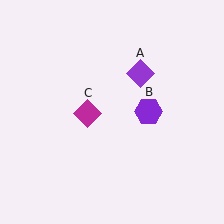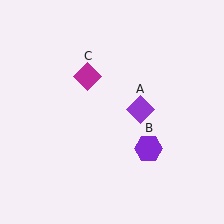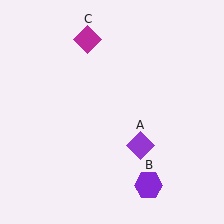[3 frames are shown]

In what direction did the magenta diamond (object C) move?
The magenta diamond (object C) moved up.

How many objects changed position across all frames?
3 objects changed position: purple diamond (object A), purple hexagon (object B), magenta diamond (object C).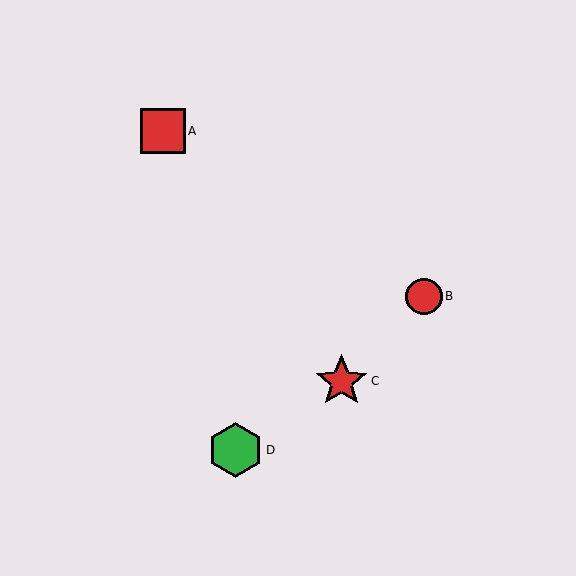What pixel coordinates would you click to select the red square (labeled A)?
Click at (163, 131) to select the red square A.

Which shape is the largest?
The green hexagon (labeled D) is the largest.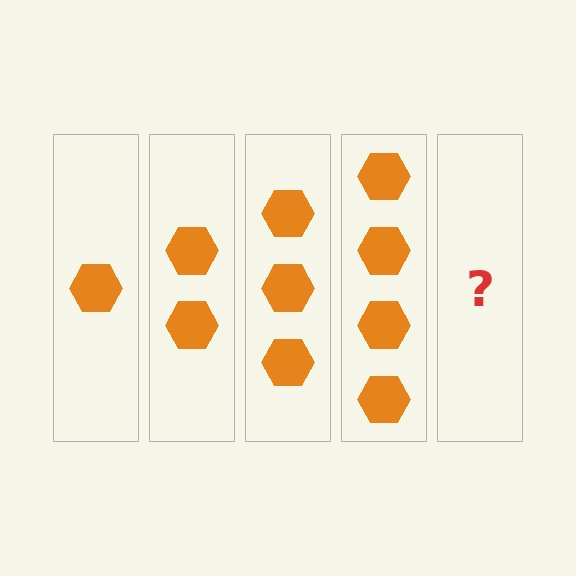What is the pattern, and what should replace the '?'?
The pattern is that each step adds one more hexagon. The '?' should be 5 hexagons.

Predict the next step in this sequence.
The next step is 5 hexagons.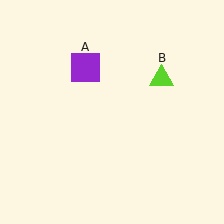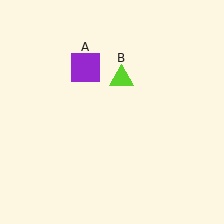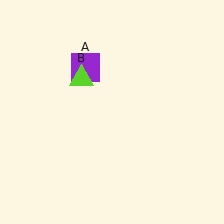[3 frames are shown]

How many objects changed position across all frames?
1 object changed position: lime triangle (object B).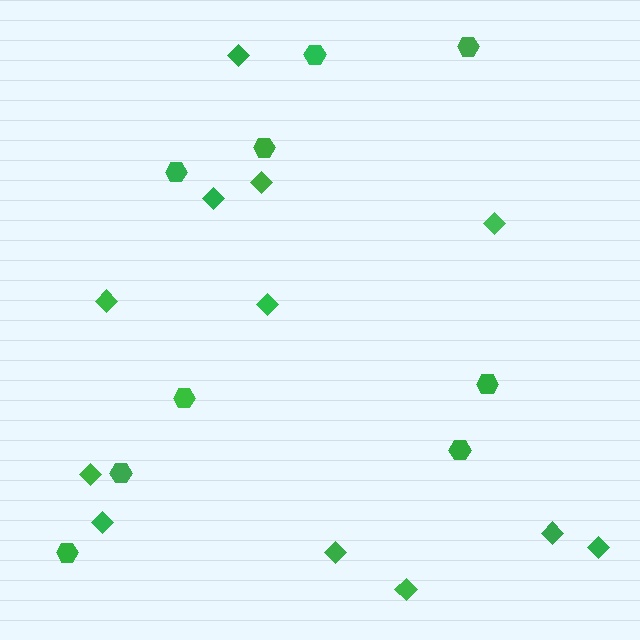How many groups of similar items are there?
There are 2 groups: one group of diamonds (12) and one group of hexagons (9).